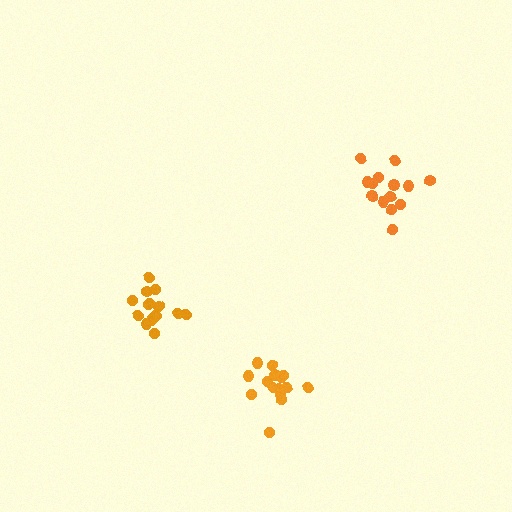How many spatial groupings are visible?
There are 3 spatial groupings.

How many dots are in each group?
Group 1: 15 dots, Group 2: 14 dots, Group 3: 15 dots (44 total).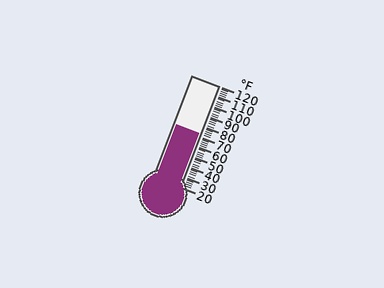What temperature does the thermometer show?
The thermometer shows approximately 72°F.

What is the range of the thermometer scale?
The thermometer scale ranges from 20°F to 120°F.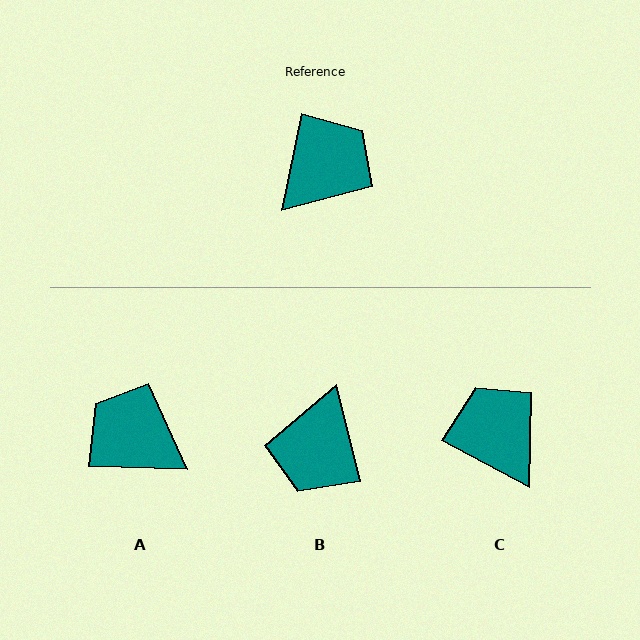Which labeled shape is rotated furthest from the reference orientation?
B, about 154 degrees away.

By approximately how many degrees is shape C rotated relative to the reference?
Approximately 74 degrees counter-clockwise.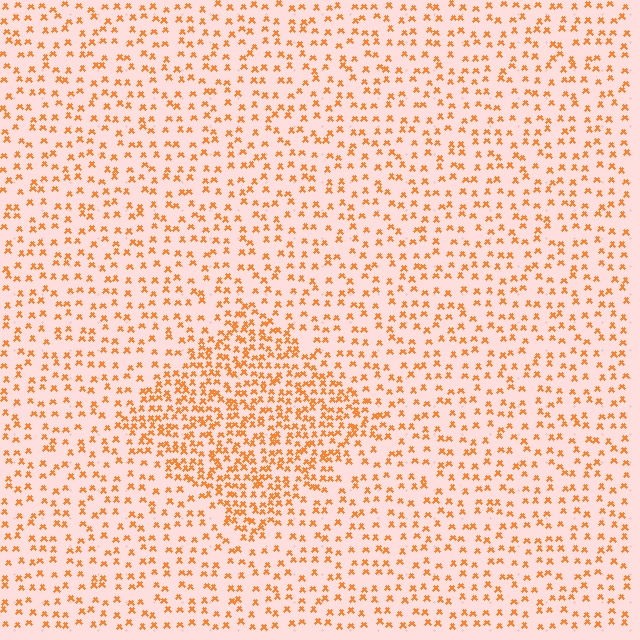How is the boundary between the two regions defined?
The boundary is defined by a change in element density (approximately 2.1x ratio). All elements are the same color, size, and shape.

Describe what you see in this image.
The image contains small orange elements arranged at two different densities. A diamond-shaped region is visible where the elements are more densely packed than the surrounding area.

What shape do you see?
I see a diamond.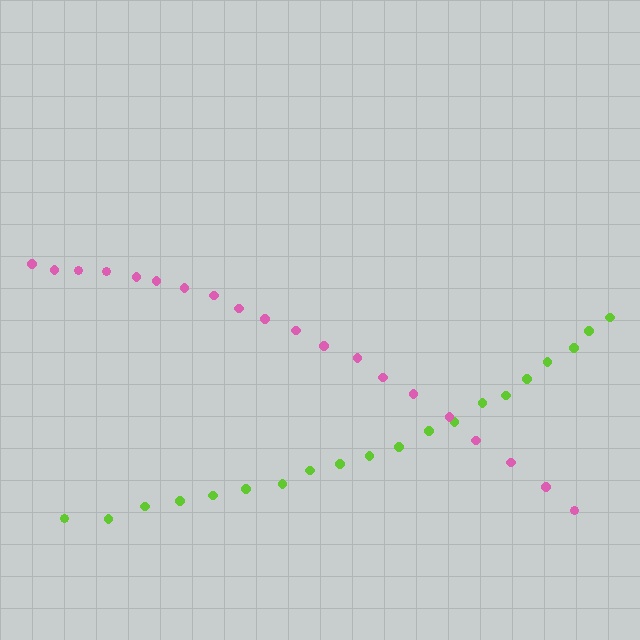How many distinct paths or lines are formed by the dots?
There are 2 distinct paths.